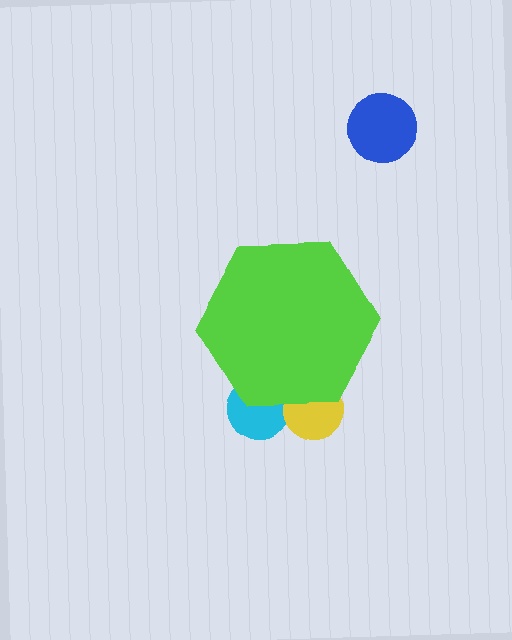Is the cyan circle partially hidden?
Yes, the cyan circle is partially hidden behind the lime hexagon.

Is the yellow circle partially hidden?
Yes, the yellow circle is partially hidden behind the lime hexagon.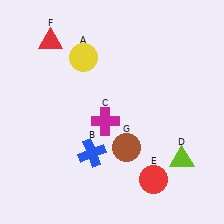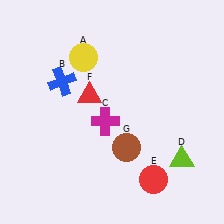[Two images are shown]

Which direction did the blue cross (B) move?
The blue cross (B) moved up.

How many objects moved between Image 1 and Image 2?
2 objects moved between the two images.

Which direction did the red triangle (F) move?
The red triangle (F) moved down.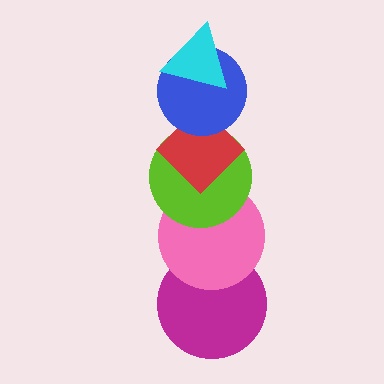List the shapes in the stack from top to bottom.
From top to bottom: the cyan triangle, the blue circle, the red diamond, the lime circle, the pink circle, the magenta circle.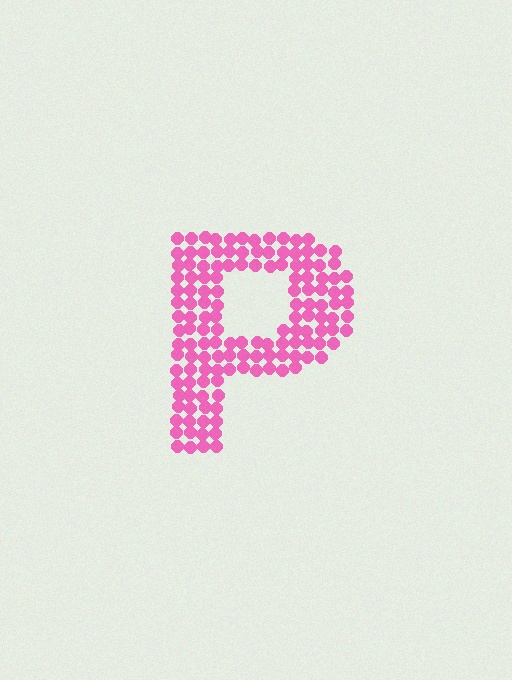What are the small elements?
The small elements are circles.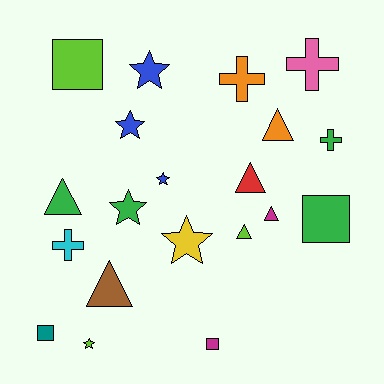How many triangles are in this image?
There are 6 triangles.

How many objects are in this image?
There are 20 objects.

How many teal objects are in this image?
There is 1 teal object.